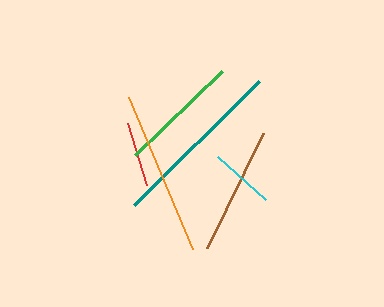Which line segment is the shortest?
The cyan line is the shortest at approximately 65 pixels.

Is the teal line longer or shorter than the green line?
The teal line is longer than the green line.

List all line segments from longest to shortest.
From longest to shortest: teal, orange, brown, green, red, cyan.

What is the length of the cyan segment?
The cyan segment is approximately 65 pixels long.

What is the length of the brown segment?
The brown segment is approximately 129 pixels long.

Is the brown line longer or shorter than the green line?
The brown line is longer than the green line.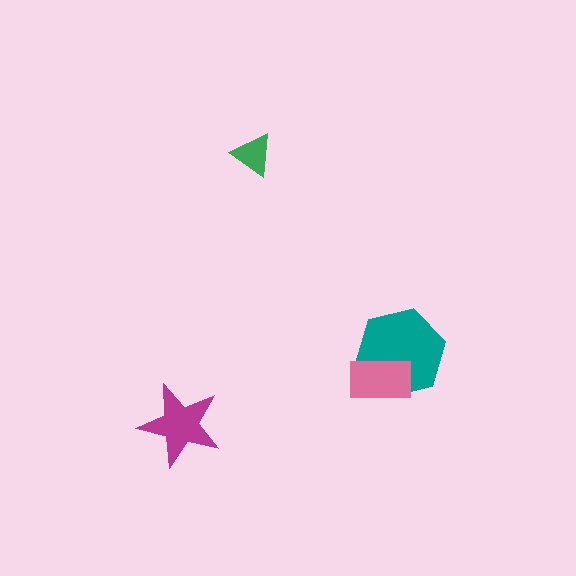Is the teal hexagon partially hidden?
Yes, it is partially covered by another shape.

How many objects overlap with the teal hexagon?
1 object overlaps with the teal hexagon.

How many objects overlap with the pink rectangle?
1 object overlaps with the pink rectangle.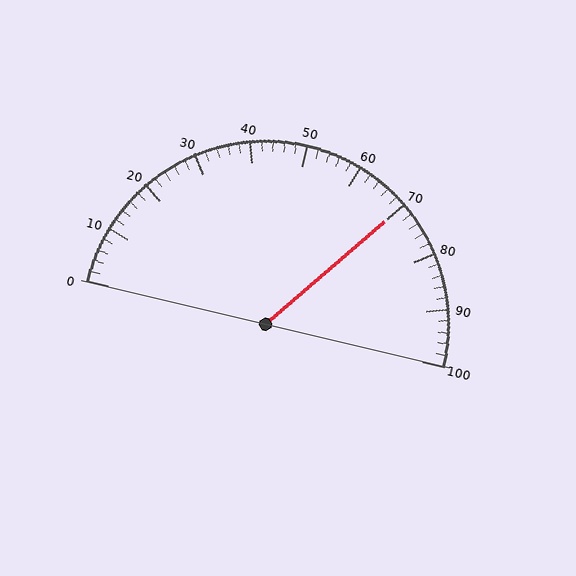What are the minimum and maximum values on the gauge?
The gauge ranges from 0 to 100.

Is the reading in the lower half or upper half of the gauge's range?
The reading is in the upper half of the range (0 to 100).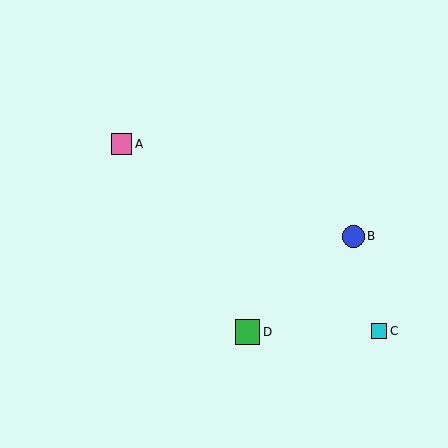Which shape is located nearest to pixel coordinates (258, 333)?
The green square (labeled D) at (248, 332) is nearest to that location.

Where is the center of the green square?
The center of the green square is at (248, 332).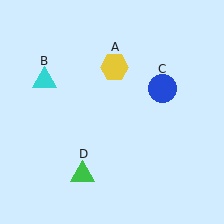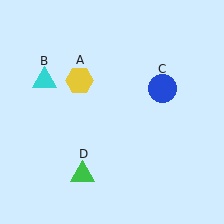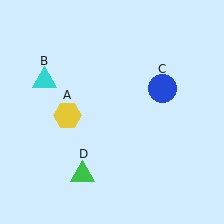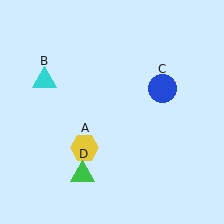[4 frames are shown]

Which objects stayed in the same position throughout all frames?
Cyan triangle (object B) and blue circle (object C) and green triangle (object D) remained stationary.